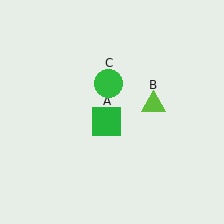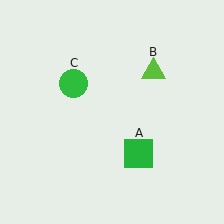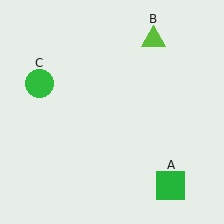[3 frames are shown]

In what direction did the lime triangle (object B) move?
The lime triangle (object B) moved up.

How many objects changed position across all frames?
3 objects changed position: green square (object A), lime triangle (object B), green circle (object C).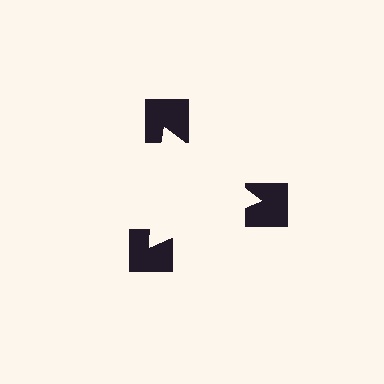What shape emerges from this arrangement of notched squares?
An illusory triangle — its edges are inferred from the aligned wedge cuts in the notched squares, not physically drawn.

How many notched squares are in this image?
There are 3 — one at each vertex of the illusory triangle.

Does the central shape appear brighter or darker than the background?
It typically appears slightly brighter than the background, even though no actual brightness change is drawn.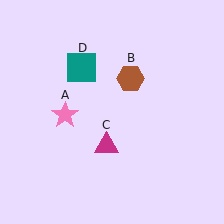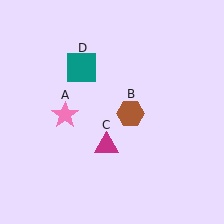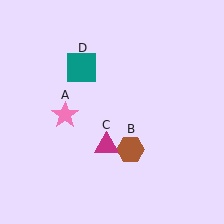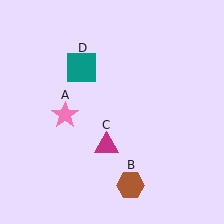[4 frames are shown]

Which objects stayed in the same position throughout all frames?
Pink star (object A) and magenta triangle (object C) and teal square (object D) remained stationary.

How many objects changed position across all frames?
1 object changed position: brown hexagon (object B).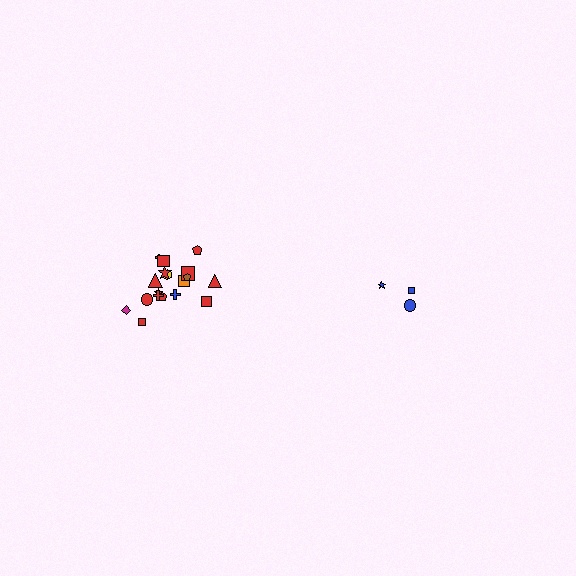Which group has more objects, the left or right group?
The left group.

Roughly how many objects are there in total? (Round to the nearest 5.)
Roughly 20 objects in total.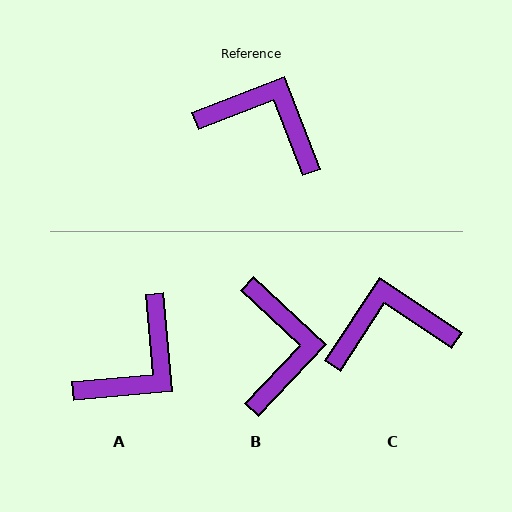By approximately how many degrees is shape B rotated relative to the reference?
Approximately 65 degrees clockwise.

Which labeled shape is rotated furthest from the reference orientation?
A, about 106 degrees away.